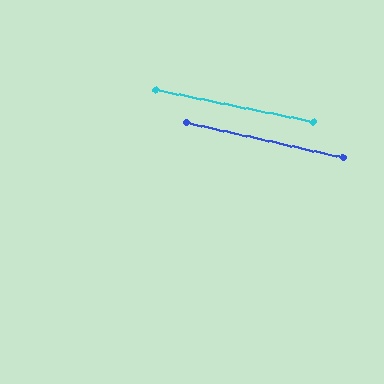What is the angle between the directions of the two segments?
Approximately 1 degree.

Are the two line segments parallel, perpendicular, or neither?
Parallel — their directions differ by only 0.9°.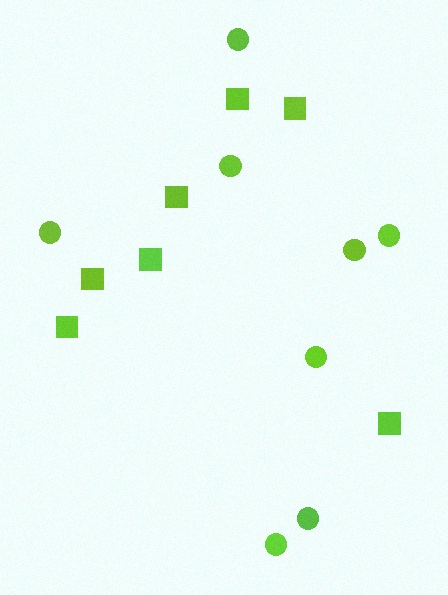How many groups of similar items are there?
There are 2 groups: one group of squares (7) and one group of circles (8).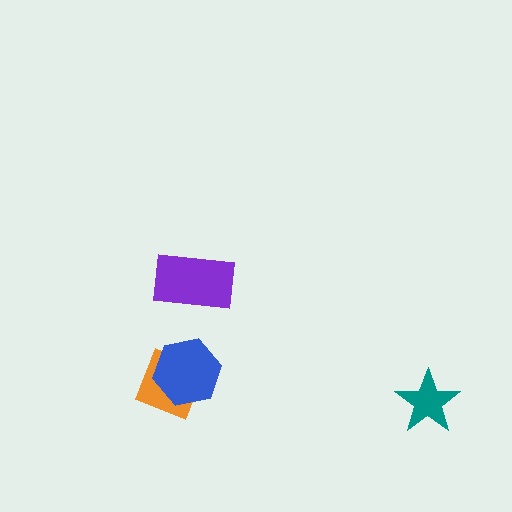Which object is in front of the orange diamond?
The blue hexagon is in front of the orange diamond.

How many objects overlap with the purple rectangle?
0 objects overlap with the purple rectangle.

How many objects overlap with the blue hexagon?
1 object overlaps with the blue hexagon.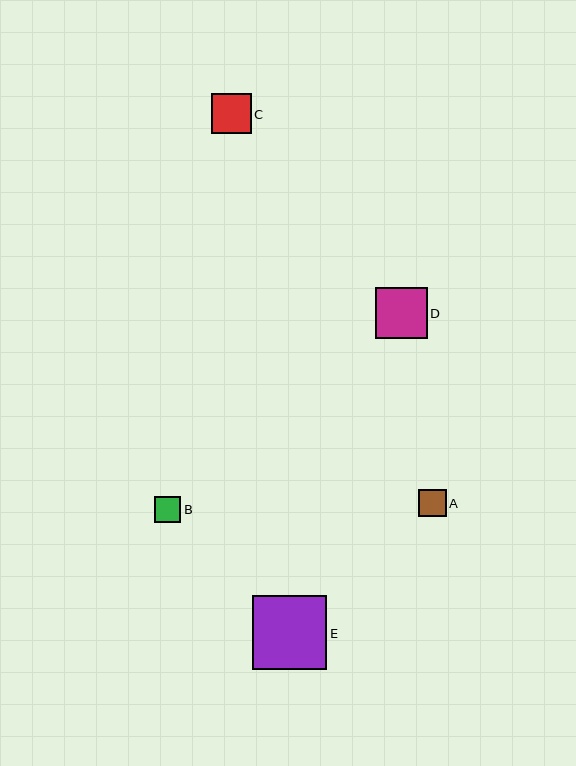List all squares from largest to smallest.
From largest to smallest: E, D, C, A, B.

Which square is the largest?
Square E is the largest with a size of approximately 74 pixels.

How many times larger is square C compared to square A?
Square C is approximately 1.5 times the size of square A.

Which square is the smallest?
Square B is the smallest with a size of approximately 26 pixels.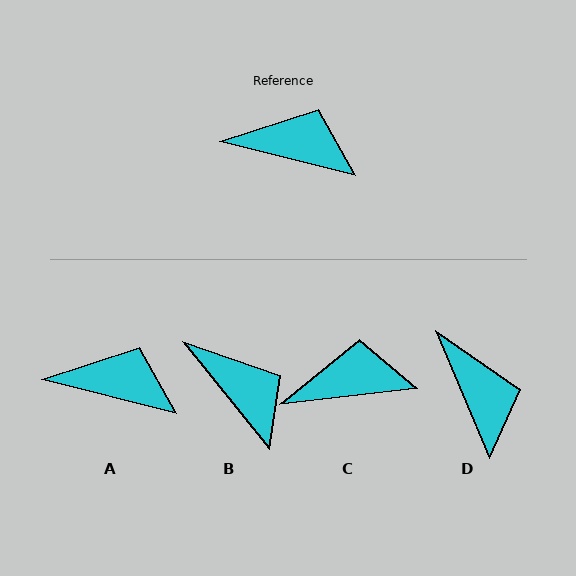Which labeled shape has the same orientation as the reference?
A.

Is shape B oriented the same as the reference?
No, it is off by about 37 degrees.